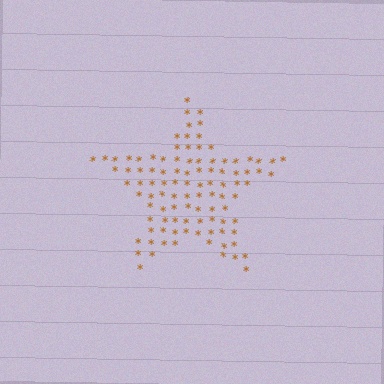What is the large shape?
The large shape is a star.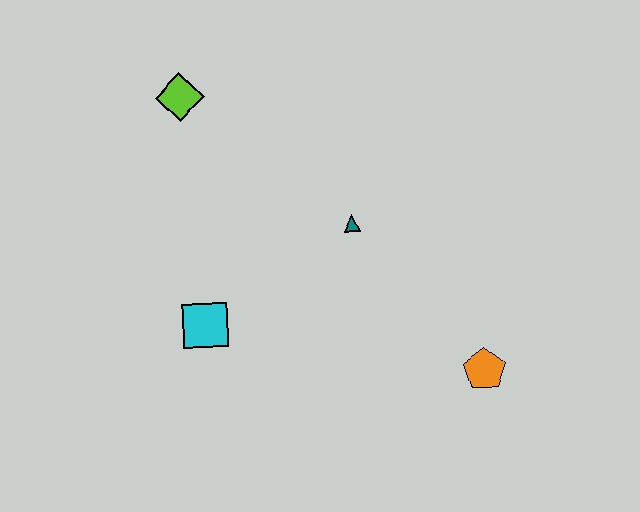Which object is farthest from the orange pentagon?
The lime diamond is farthest from the orange pentagon.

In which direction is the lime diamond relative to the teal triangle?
The lime diamond is to the left of the teal triangle.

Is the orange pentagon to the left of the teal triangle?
No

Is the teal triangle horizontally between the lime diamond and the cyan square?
No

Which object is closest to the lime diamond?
The teal triangle is closest to the lime diamond.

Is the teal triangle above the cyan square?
Yes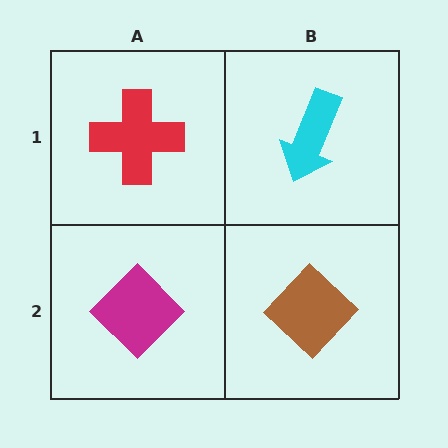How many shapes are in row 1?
2 shapes.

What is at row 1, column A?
A red cross.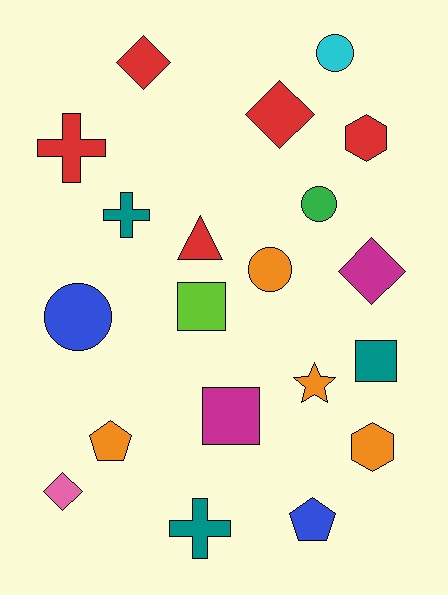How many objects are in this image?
There are 20 objects.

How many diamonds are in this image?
There are 4 diamonds.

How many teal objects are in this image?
There are 3 teal objects.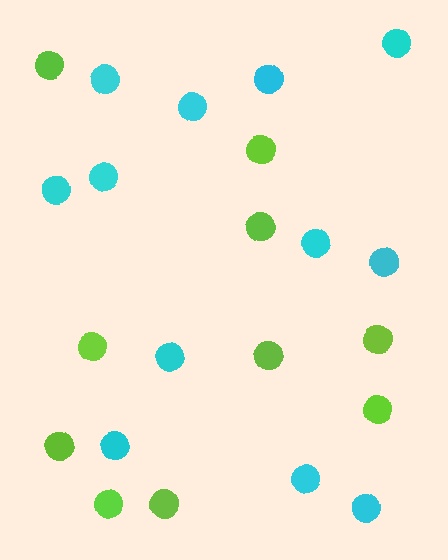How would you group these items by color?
There are 2 groups: one group of lime circles (10) and one group of cyan circles (12).